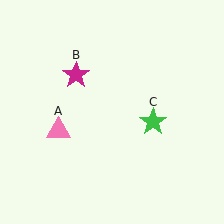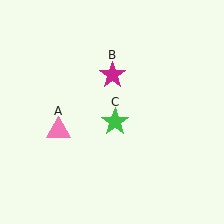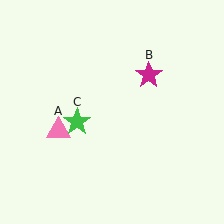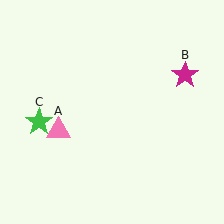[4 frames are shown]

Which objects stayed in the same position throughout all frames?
Pink triangle (object A) remained stationary.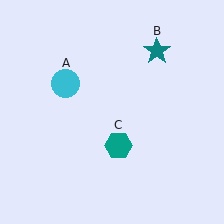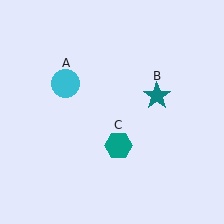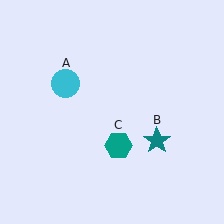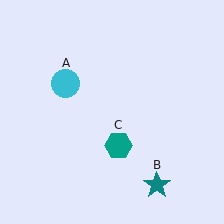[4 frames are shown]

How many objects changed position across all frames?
1 object changed position: teal star (object B).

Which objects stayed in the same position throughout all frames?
Cyan circle (object A) and teal hexagon (object C) remained stationary.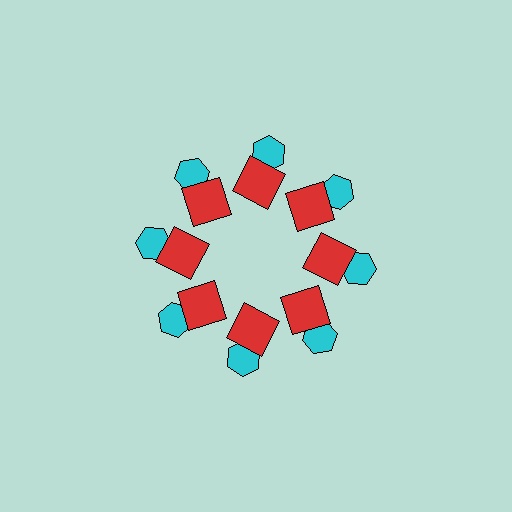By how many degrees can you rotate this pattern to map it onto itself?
The pattern maps onto itself every 45 degrees of rotation.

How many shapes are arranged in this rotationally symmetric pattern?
There are 16 shapes, arranged in 8 groups of 2.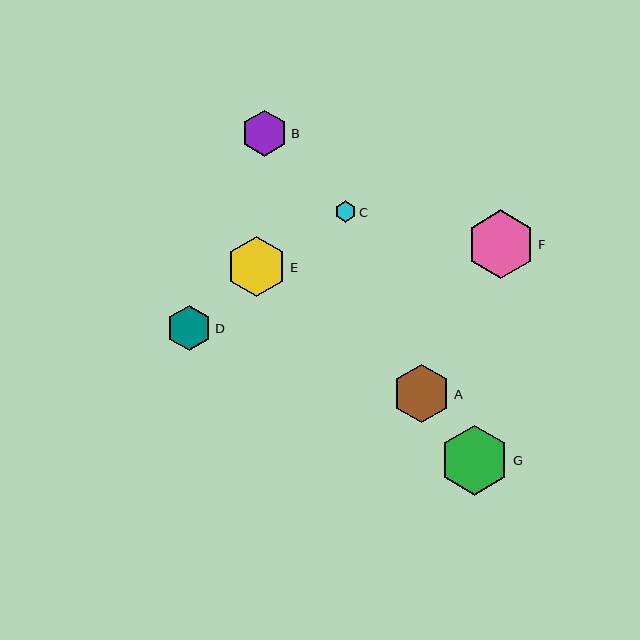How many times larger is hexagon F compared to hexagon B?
Hexagon F is approximately 1.5 times the size of hexagon B.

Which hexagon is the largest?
Hexagon G is the largest with a size of approximately 70 pixels.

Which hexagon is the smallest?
Hexagon C is the smallest with a size of approximately 21 pixels.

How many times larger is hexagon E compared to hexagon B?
Hexagon E is approximately 1.3 times the size of hexagon B.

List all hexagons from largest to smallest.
From largest to smallest: G, F, E, A, B, D, C.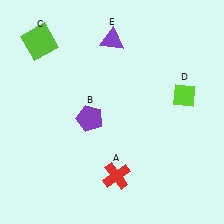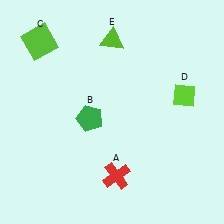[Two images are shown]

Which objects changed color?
B changed from purple to green. E changed from purple to lime.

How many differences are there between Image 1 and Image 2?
There are 2 differences between the two images.